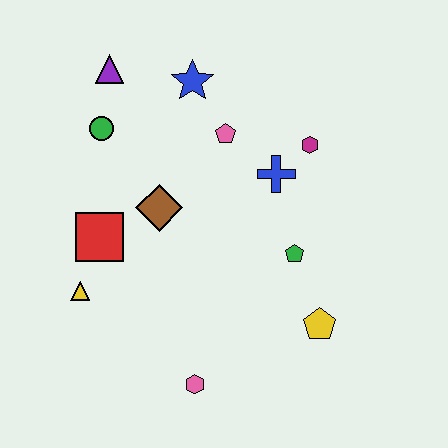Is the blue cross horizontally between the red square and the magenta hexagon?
Yes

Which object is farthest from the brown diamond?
The yellow pentagon is farthest from the brown diamond.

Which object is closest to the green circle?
The purple triangle is closest to the green circle.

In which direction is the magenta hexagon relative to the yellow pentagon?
The magenta hexagon is above the yellow pentagon.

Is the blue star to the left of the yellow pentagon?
Yes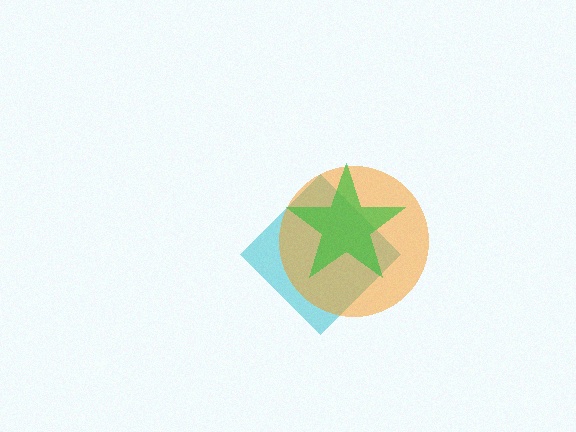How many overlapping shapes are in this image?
There are 3 overlapping shapes in the image.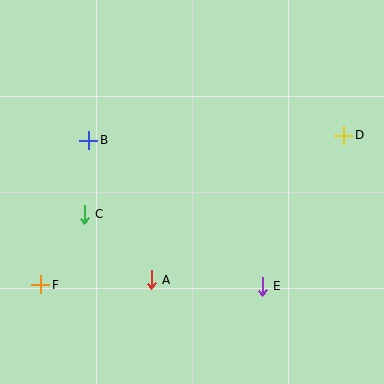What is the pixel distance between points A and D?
The distance between A and D is 240 pixels.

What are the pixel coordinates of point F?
Point F is at (41, 285).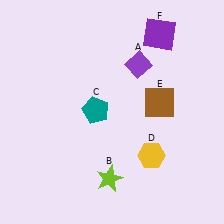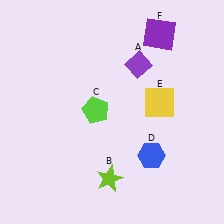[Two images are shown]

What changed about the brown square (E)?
In Image 1, E is brown. In Image 2, it changed to yellow.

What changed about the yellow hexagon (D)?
In Image 1, D is yellow. In Image 2, it changed to blue.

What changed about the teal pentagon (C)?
In Image 1, C is teal. In Image 2, it changed to lime.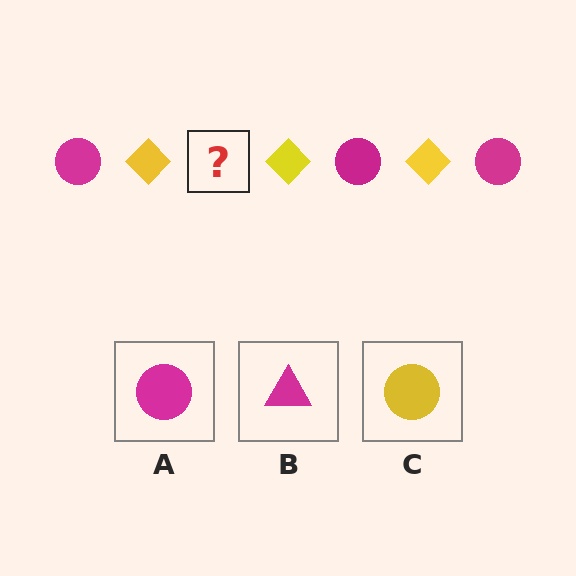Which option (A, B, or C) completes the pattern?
A.